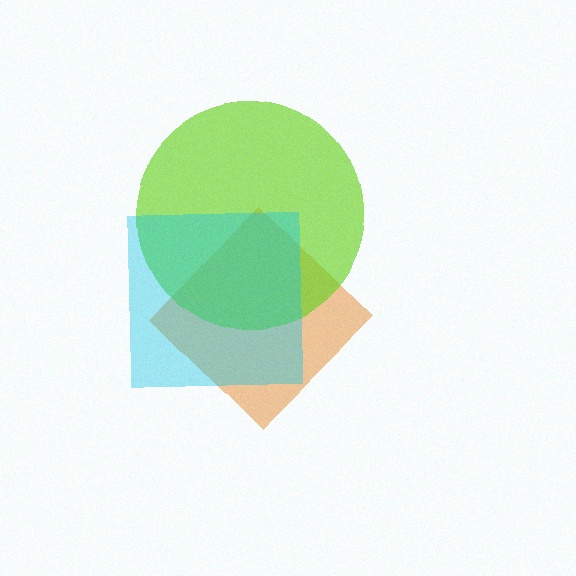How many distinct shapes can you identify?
There are 3 distinct shapes: an orange diamond, a lime circle, a cyan square.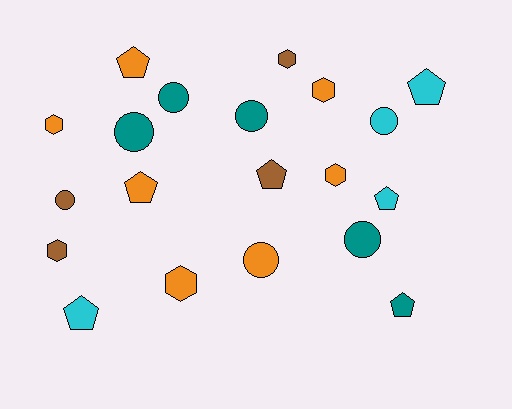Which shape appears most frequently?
Pentagon, with 7 objects.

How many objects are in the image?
There are 20 objects.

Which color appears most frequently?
Orange, with 7 objects.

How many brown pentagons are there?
There is 1 brown pentagon.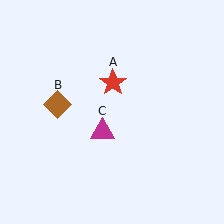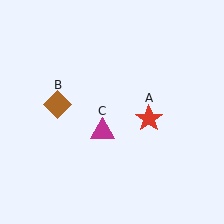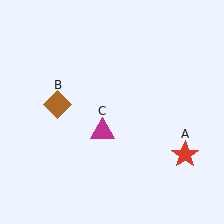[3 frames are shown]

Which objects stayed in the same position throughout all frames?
Brown diamond (object B) and magenta triangle (object C) remained stationary.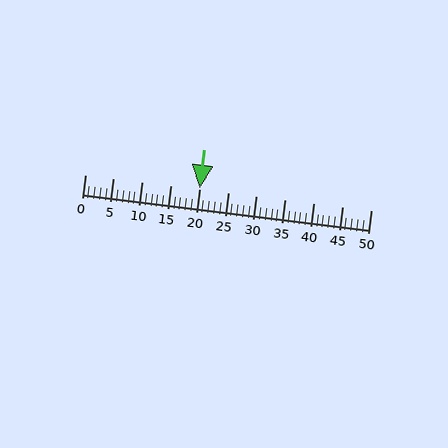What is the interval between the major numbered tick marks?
The major tick marks are spaced 5 units apart.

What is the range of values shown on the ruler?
The ruler shows values from 0 to 50.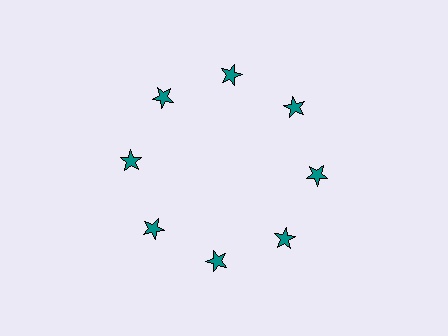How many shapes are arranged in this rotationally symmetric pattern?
There are 8 shapes, arranged in 8 groups of 1.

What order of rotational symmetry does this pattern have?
This pattern has 8-fold rotational symmetry.